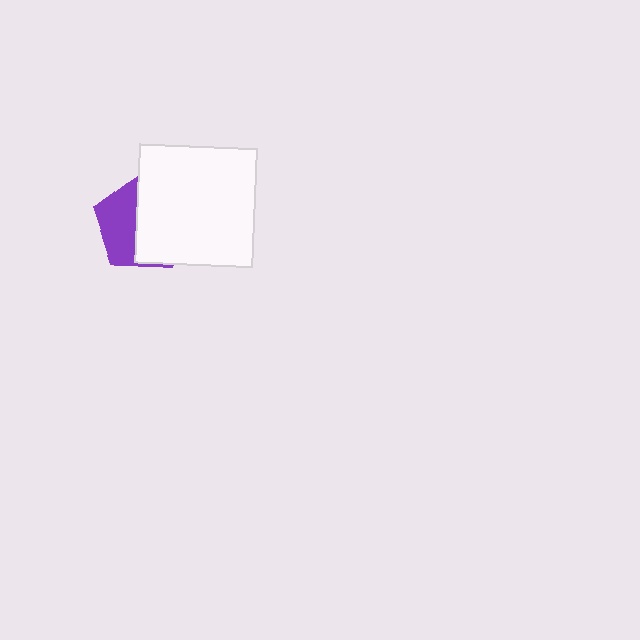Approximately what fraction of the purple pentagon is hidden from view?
Roughly 60% of the purple pentagon is hidden behind the white square.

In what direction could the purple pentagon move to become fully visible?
The purple pentagon could move left. That would shift it out from behind the white square entirely.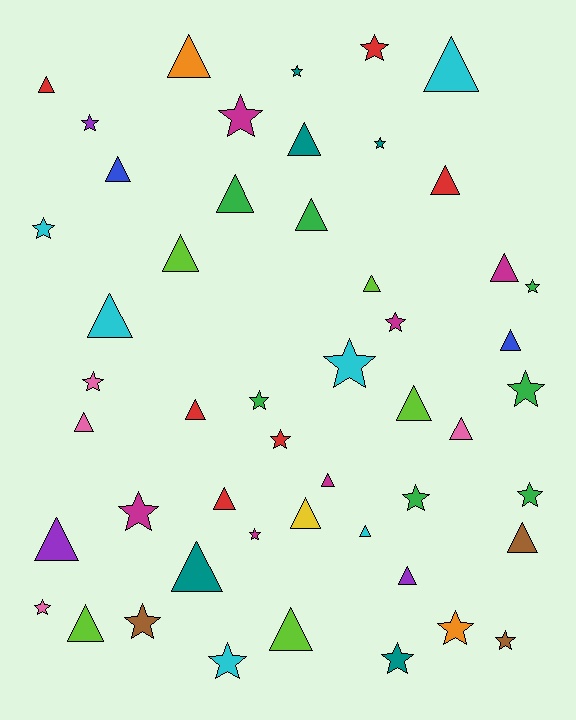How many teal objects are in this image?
There are 5 teal objects.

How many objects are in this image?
There are 50 objects.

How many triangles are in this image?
There are 27 triangles.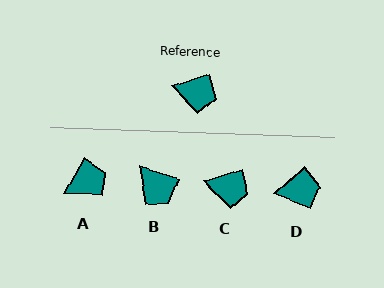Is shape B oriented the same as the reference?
No, it is off by about 36 degrees.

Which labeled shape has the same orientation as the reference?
C.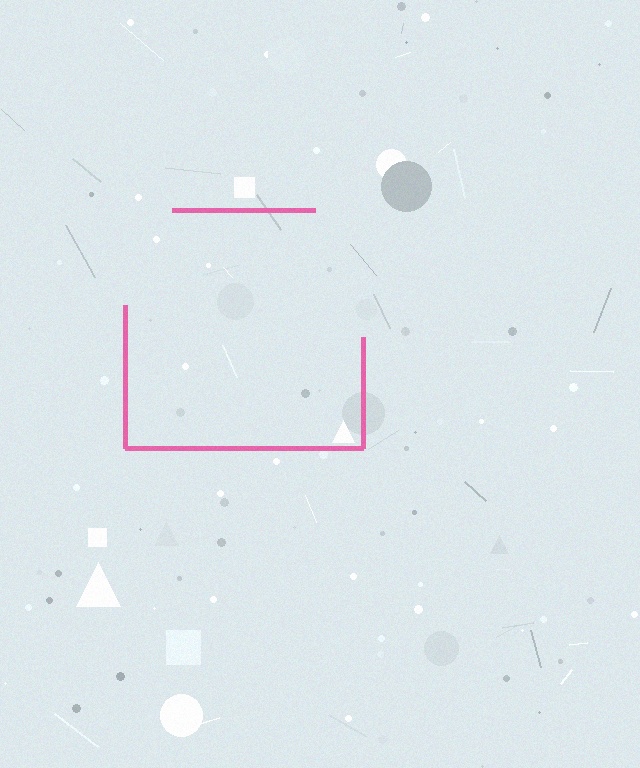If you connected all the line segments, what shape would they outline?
They would outline a square.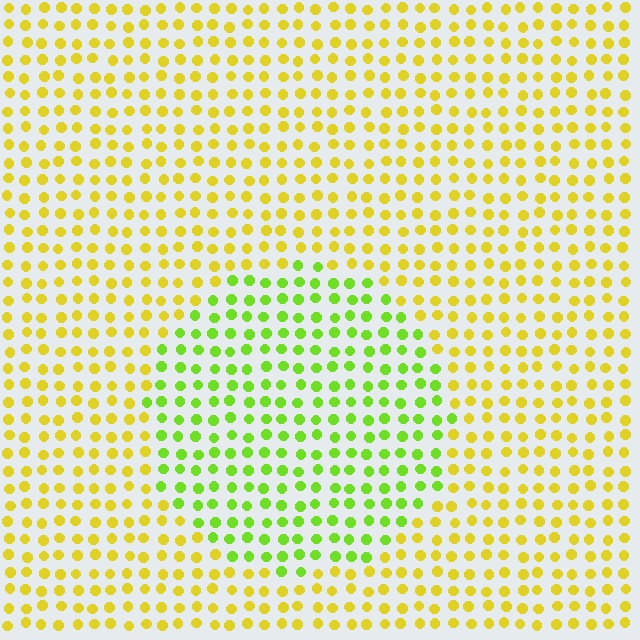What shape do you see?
I see a circle.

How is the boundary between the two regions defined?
The boundary is defined purely by a slight shift in hue (about 40 degrees). Spacing, size, and orientation are identical on both sides.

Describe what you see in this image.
The image is filled with small yellow elements in a uniform arrangement. A circle-shaped region is visible where the elements are tinted to a slightly different hue, forming a subtle color boundary.